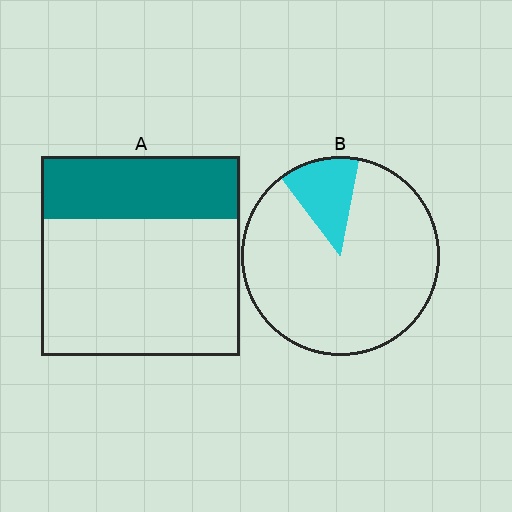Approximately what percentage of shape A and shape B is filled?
A is approximately 30% and B is approximately 15%.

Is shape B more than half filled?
No.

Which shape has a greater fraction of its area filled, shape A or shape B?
Shape A.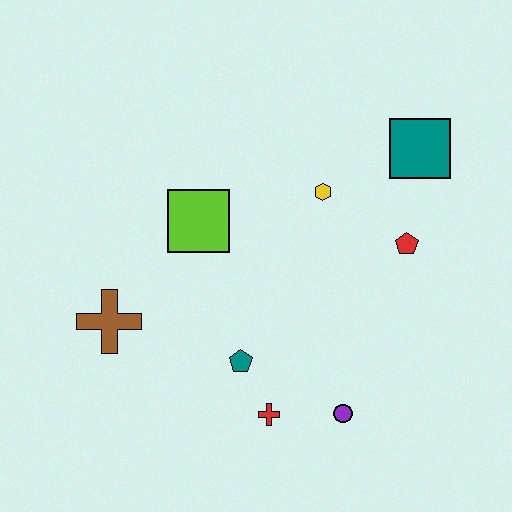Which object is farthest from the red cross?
The teal square is farthest from the red cross.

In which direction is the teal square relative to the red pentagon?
The teal square is above the red pentagon.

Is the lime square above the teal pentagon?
Yes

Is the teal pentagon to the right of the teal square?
No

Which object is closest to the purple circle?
The red cross is closest to the purple circle.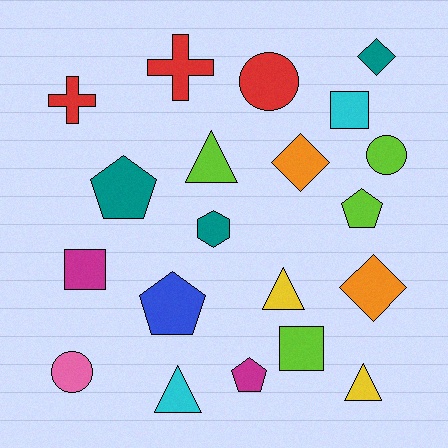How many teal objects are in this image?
There are 3 teal objects.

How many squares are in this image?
There are 3 squares.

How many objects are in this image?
There are 20 objects.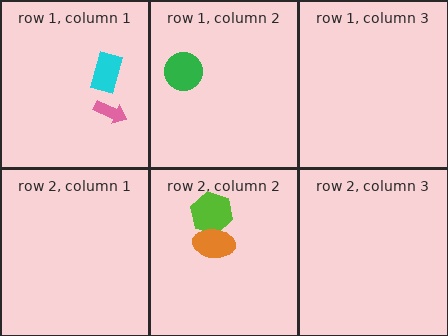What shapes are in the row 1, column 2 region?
The green circle.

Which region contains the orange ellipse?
The row 2, column 2 region.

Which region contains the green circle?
The row 1, column 2 region.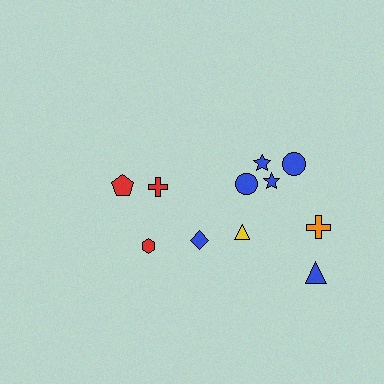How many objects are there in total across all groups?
There are 11 objects.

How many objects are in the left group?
There are 3 objects.